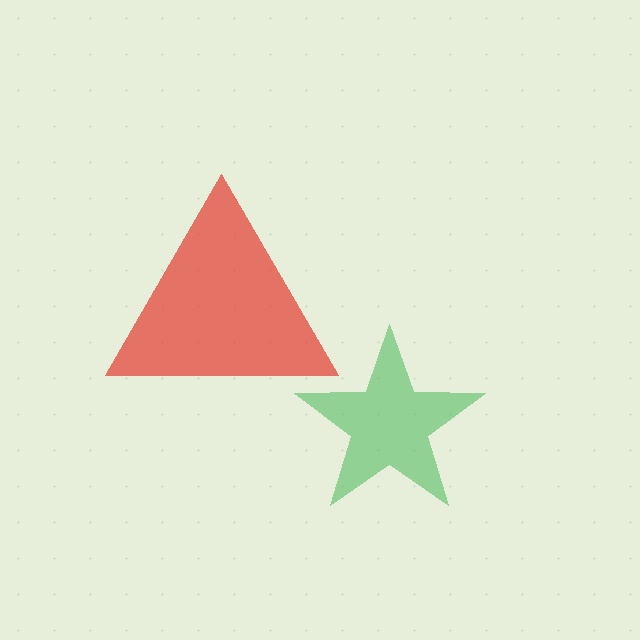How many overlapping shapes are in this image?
There are 2 overlapping shapes in the image.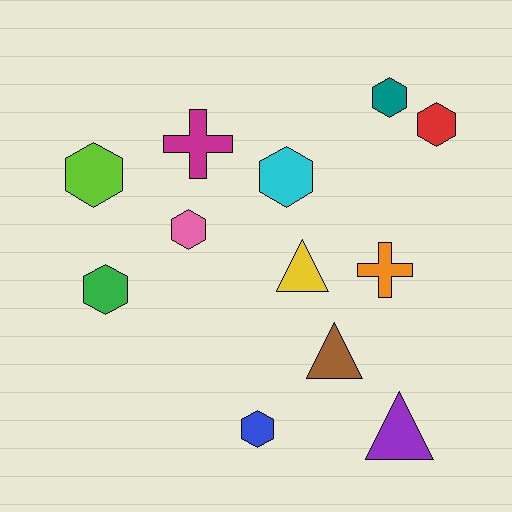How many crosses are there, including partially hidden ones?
There are 2 crosses.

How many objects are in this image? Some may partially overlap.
There are 12 objects.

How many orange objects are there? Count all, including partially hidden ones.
There is 1 orange object.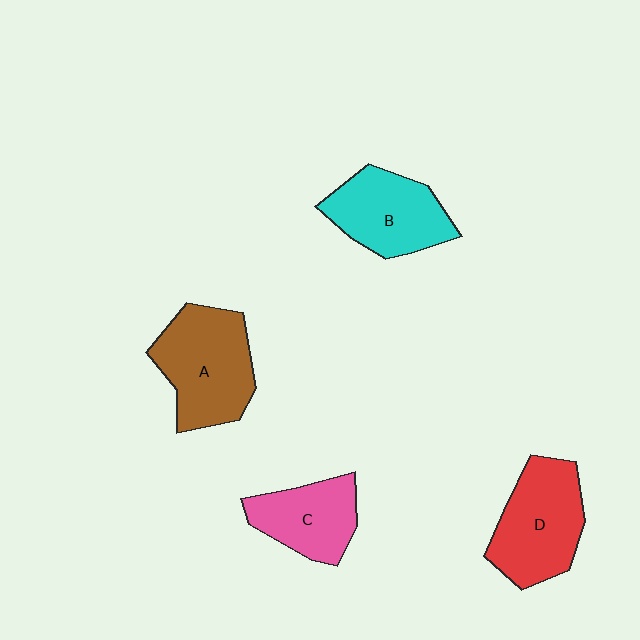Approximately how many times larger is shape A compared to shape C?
Approximately 1.4 times.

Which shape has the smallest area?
Shape C (pink).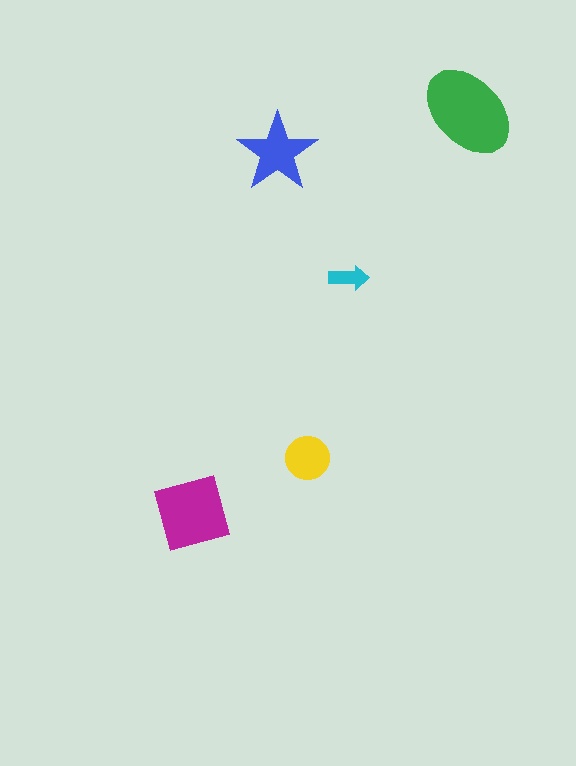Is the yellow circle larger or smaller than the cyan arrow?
Larger.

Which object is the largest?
The green ellipse.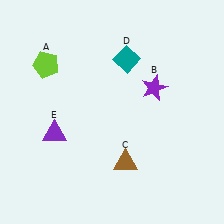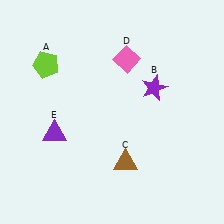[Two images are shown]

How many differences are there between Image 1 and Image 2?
There is 1 difference between the two images.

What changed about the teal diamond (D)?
In Image 1, D is teal. In Image 2, it changed to pink.